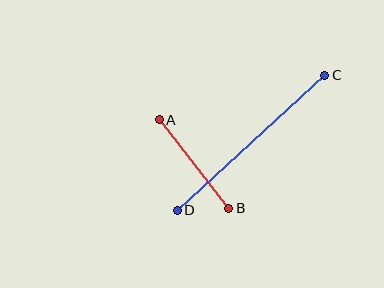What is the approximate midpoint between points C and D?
The midpoint is at approximately (251, 143) pixels.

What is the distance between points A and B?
The distance is approximately 112 pixels.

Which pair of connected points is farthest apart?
Points C and D are farthest apart.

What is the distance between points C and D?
The distance is approximately 200 pixels.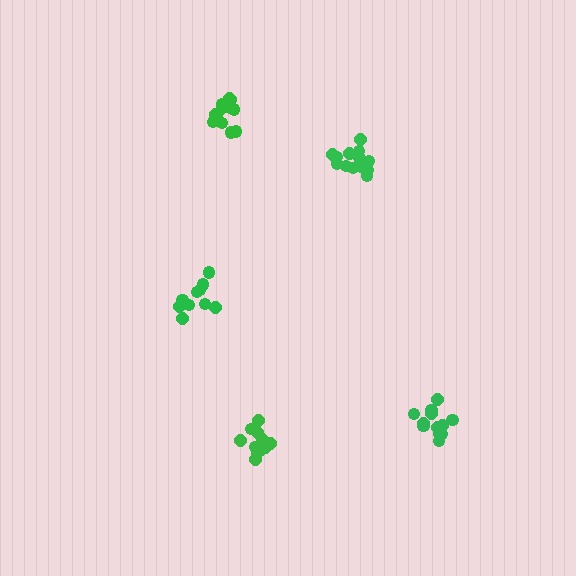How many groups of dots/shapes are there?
There are 5 groups.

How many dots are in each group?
Group 1: 11 dots, Group 2: 13 dots, Group 3: 14 dots, Group 4: 11 dots, Group 5: 13 dots (62 total).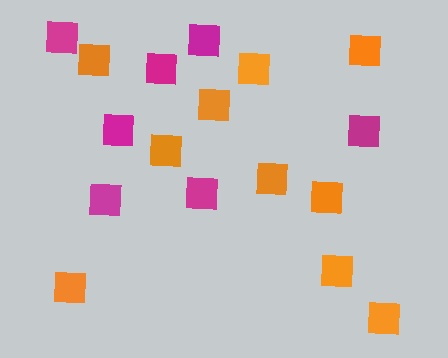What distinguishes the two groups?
There are 2 groups: one group of orange squares (10) and one group of magenta squares (7).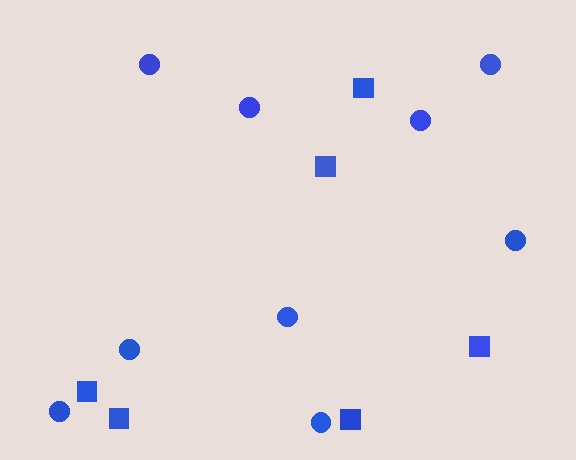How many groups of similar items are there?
There are 2 groups: one group of squares (6) and one group of circles (9).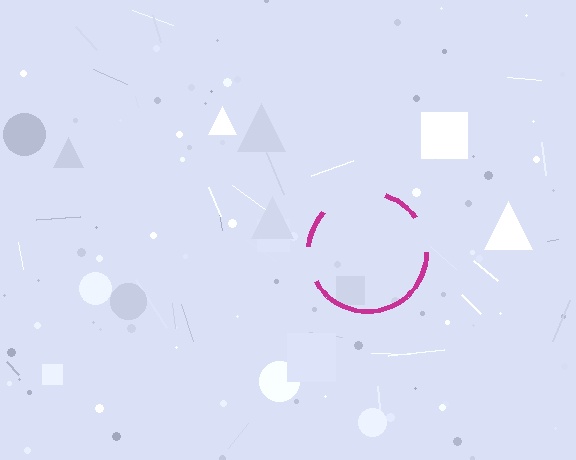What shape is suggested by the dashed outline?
The dashed outline suggests a circle.